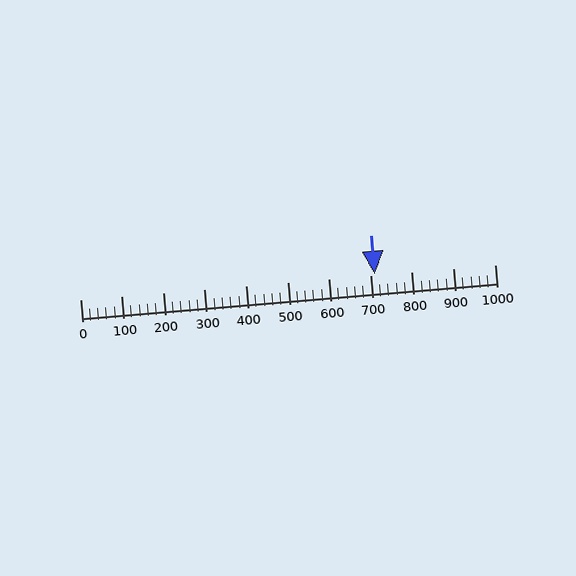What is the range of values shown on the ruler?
The ruler shows values from 0 to 1000.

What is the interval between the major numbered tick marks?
The major tick marks are spaced 100 units apart.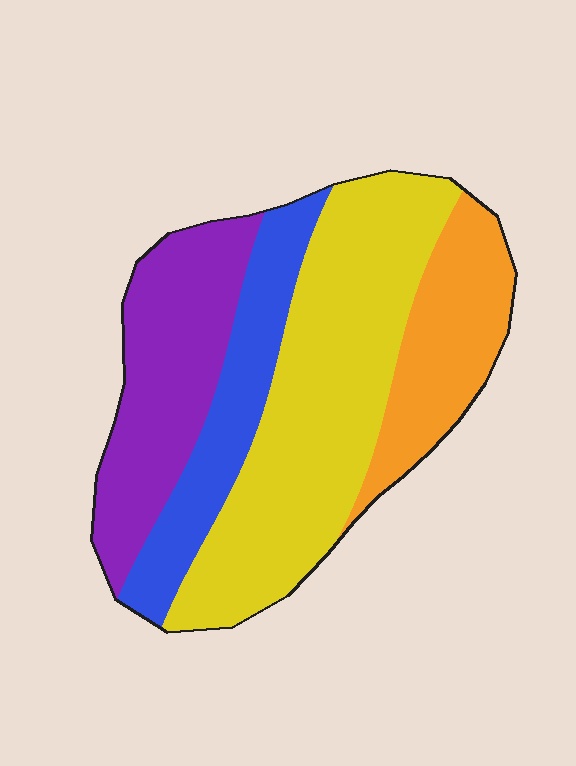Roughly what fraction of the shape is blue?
Blue covers 17% of the shape.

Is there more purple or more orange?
Purple.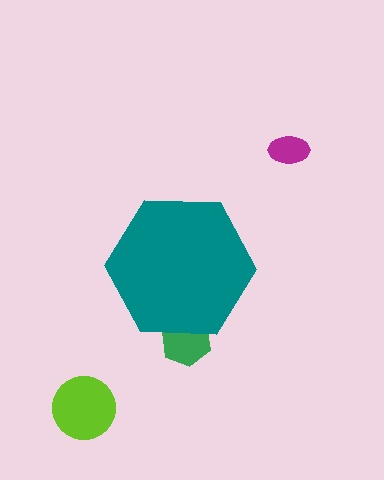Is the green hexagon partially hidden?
Yes, the green hexagon is partially hidden behind the teal hexagon.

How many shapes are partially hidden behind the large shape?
1 shape is partially hidden.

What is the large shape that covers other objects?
A teal hexagon.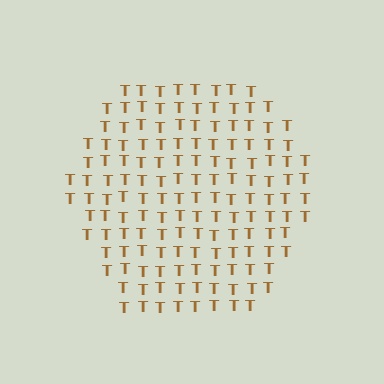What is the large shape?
The large shape is a hexagon.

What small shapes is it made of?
It is made of small letter T's.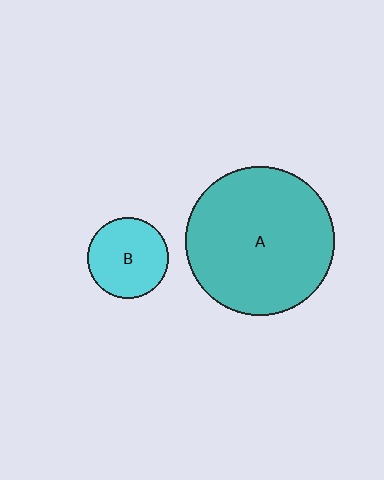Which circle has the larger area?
Circle A (teal).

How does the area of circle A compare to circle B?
Approximately 3.3 times.